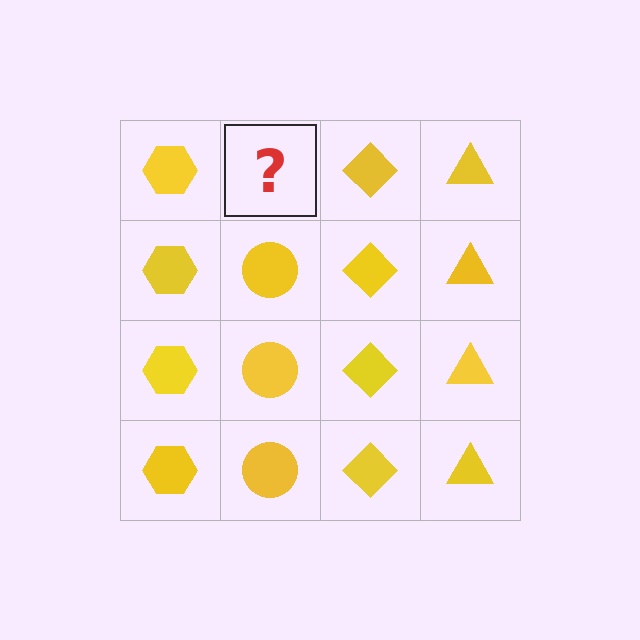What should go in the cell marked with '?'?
The missing cell should contain a yellow circle.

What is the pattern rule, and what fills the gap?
The rule is that each column has a consistent shape. The gap should be filled with a yellow circle.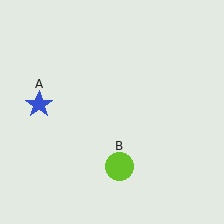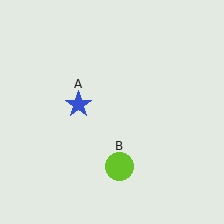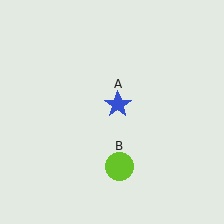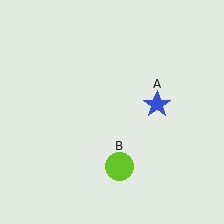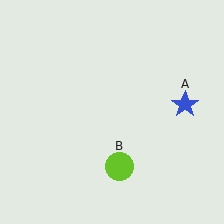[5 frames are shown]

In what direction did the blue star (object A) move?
The blue star (object A) moved right.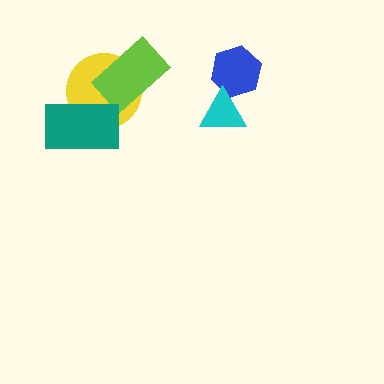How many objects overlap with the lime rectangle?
1 object overlaps with the lime rectangle.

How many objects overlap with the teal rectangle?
1 object overlaps with the teal rectangle.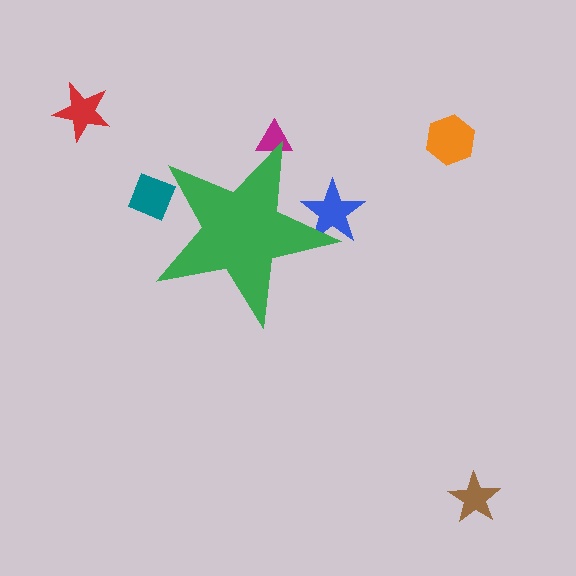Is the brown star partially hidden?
No, the brown star is fully visible.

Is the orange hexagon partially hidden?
No, the orange hexagon is fully visible.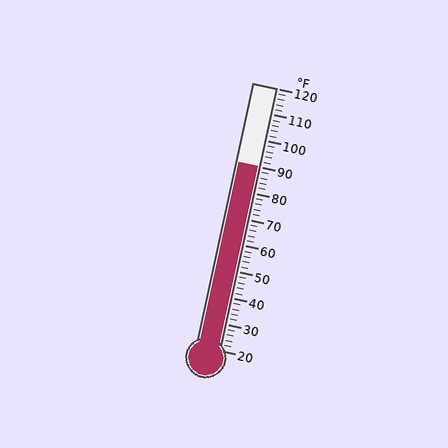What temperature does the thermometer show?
The thermometer shows approximately 90°F.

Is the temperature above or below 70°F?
The temperature is above 70°F.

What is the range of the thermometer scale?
The thermometer scale ranges from 20°F to 120°F.